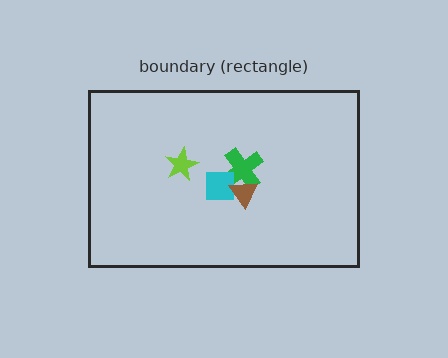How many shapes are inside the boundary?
4 inside, 0 outside.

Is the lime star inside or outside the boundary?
Inside.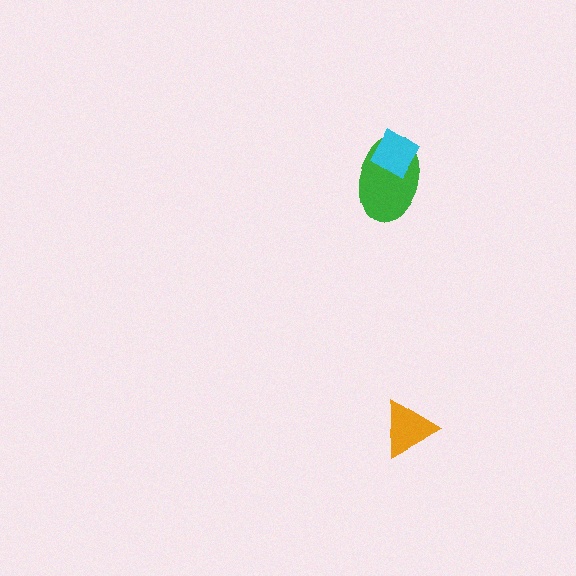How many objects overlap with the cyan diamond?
1 object overlaps with the cyan diamond.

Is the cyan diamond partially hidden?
No, no other shape covers it.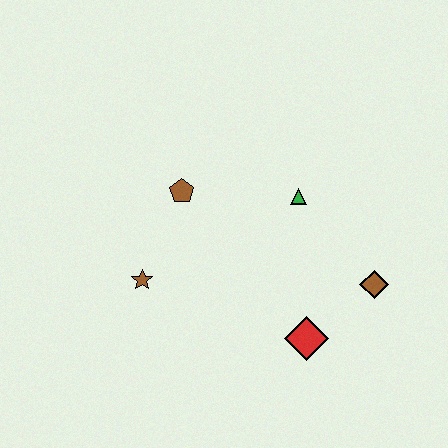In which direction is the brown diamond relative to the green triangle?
The brown diamond is below the green triangle.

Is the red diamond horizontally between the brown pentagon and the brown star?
No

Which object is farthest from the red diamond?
The brown pentagon is farthest from the red diamond.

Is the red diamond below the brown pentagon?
Yes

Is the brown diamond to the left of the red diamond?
No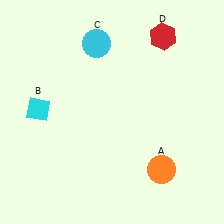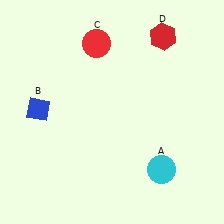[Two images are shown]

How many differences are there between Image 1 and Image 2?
There are 3 differences between the two images.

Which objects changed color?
A changed from orange to cyan. B changed from cyan to blue. C changed from cyan to red.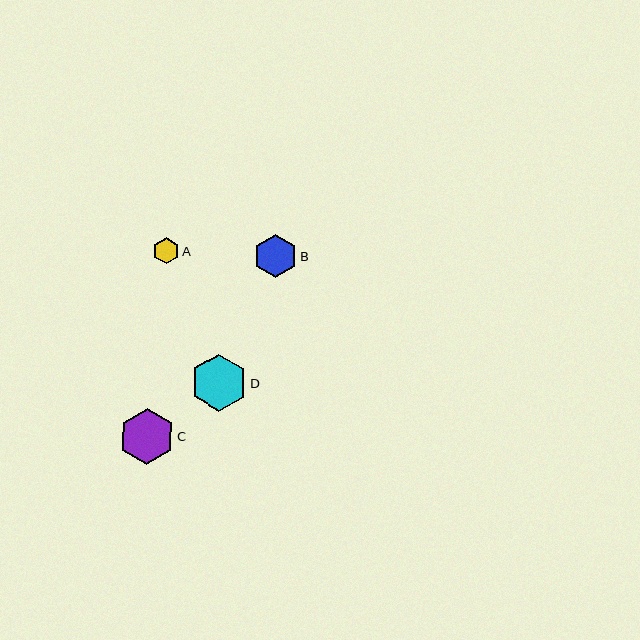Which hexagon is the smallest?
Hexagon A is the smallest with a size of approximately 26 pixels.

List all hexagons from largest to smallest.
From largest to smallest: D, C, B, A.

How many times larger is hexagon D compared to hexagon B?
Hexagon D is approximately 1.3 times the size of hexagon B.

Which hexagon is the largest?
Hexagon D is the largest with a size of approximately 56 pixels.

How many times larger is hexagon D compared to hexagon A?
Hexagon D is approximately 2.1 times the size of hexagon A.